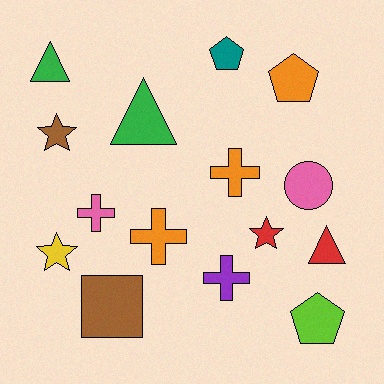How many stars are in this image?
There are 3 stars.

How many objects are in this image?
There are 15 objects.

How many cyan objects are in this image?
There are no cyan objects.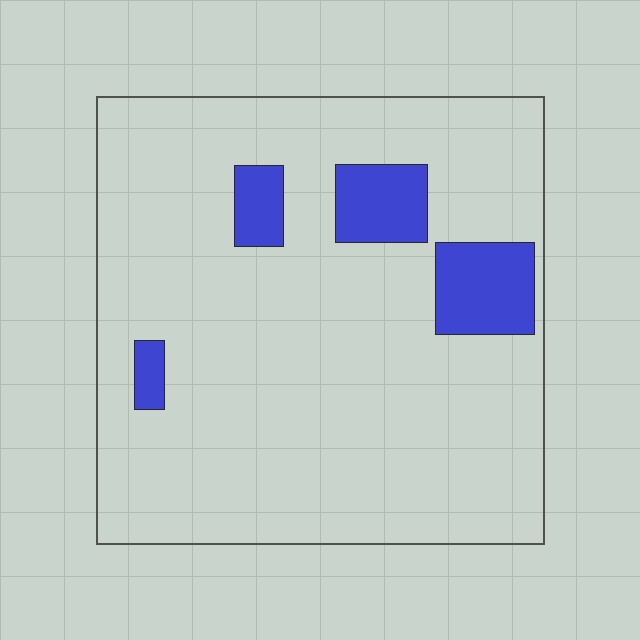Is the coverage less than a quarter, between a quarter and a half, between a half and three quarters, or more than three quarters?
Less than a quarter.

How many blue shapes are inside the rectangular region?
4.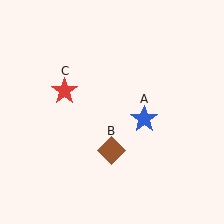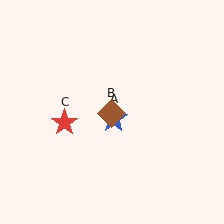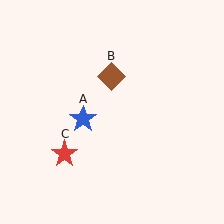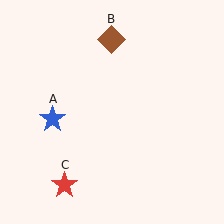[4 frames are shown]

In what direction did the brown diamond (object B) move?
The brown diamond (object B) moved up.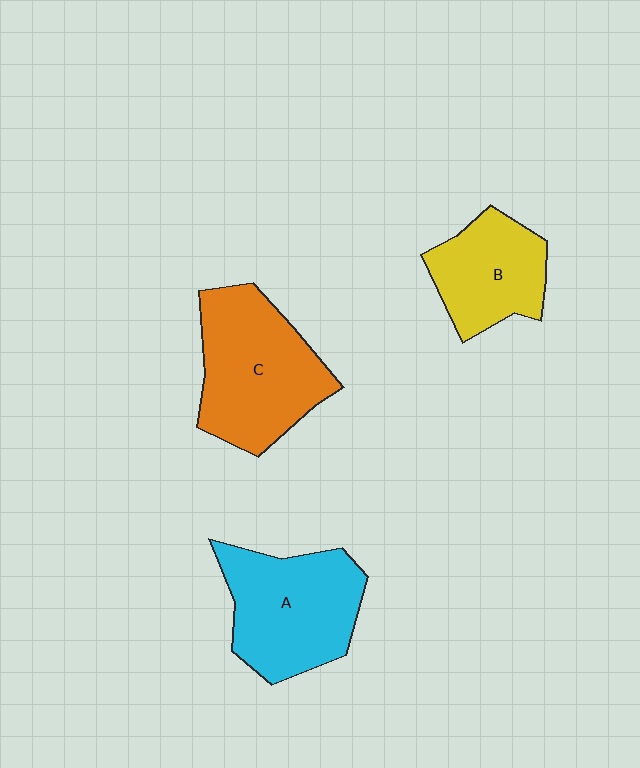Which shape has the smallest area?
Shape B (yellow).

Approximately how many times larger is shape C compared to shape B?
Approximately 1.5 times.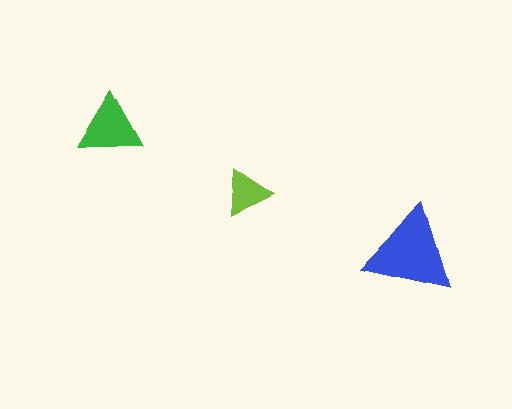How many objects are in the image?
There are 3 objects in the image.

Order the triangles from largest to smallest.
the blue one, the green one, the lime one.